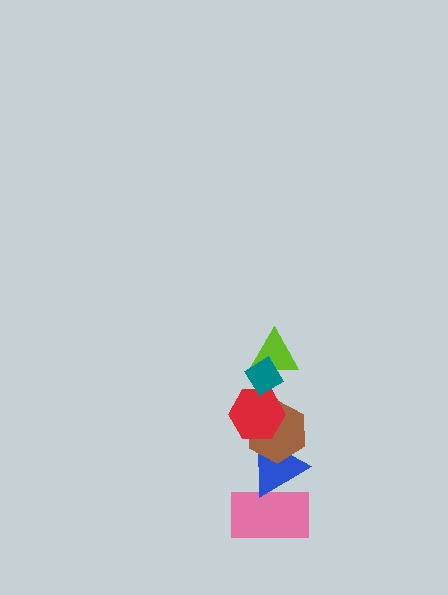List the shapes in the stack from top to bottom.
From top to bottom: the teal diamond, the lime triangle, the red hexagon, the brown hexagon, the blue triangle, the pink rectangle.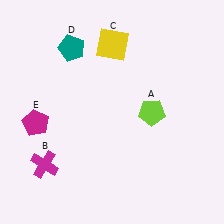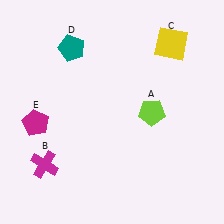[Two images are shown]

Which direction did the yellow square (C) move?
The yellow square (C) moved right.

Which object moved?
The yellow square (C) moved right.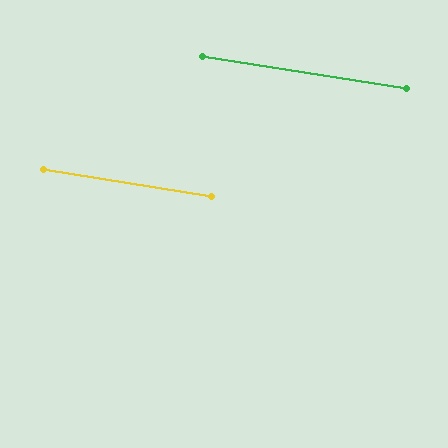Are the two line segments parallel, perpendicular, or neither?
Parallel — their directions differ by only 0.1°.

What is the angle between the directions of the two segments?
Approximately 0 degrees.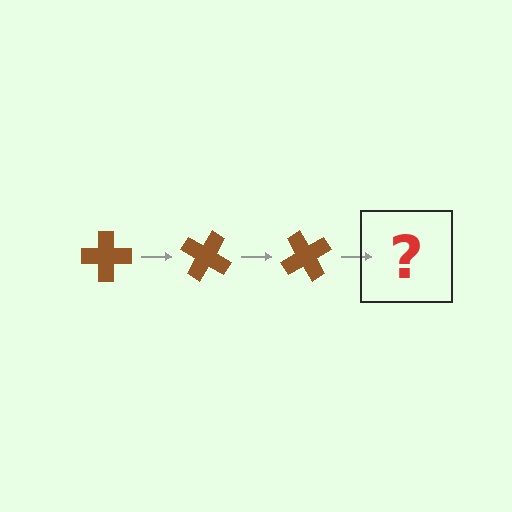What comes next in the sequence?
The next element should be a brown cross rotated 90 degrees.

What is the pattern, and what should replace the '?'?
The pattern is that the cross rotates 30 degrees each step. The '?' should be a brown cross rotated 90 degrees.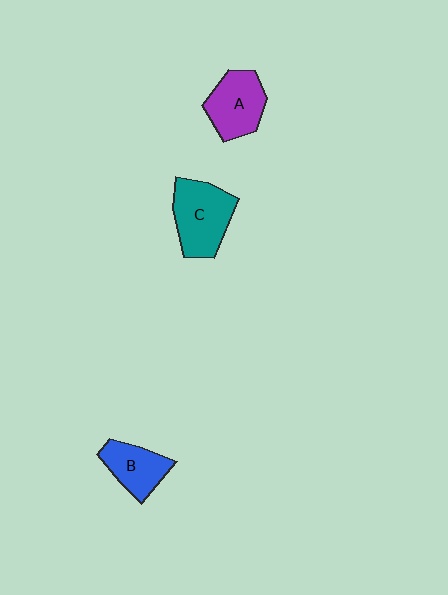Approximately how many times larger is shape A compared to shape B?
Approximately 1.2 times.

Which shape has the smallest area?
Shape B (blue).